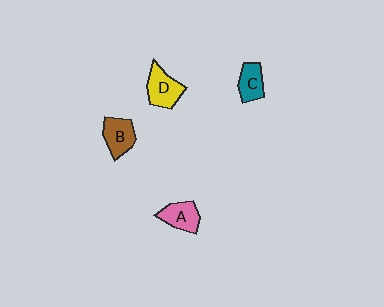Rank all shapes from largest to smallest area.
From largest to smallest: D (yellow), B (brown), A (pink), C (teal).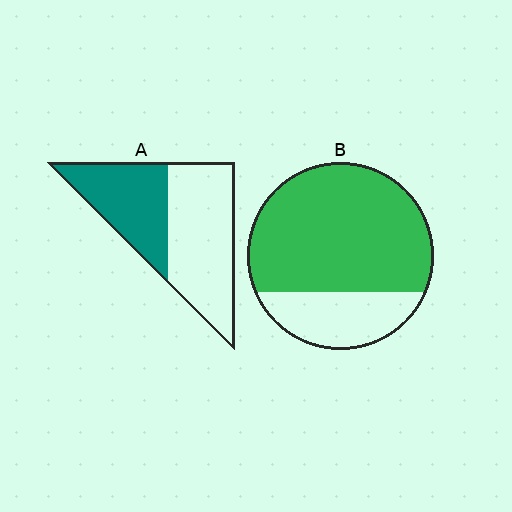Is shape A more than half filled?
No.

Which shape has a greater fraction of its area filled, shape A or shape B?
Shape B.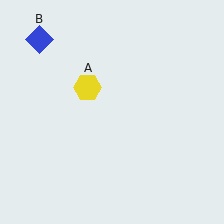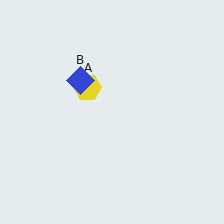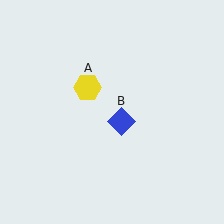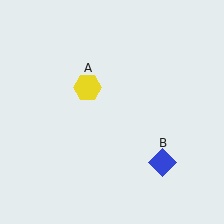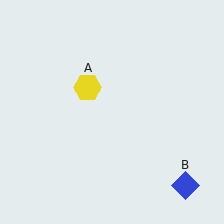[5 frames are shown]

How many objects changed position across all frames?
1 object changed position: blue diamond (object B).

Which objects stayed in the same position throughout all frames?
Yellow hexagon (object A) remained stationary.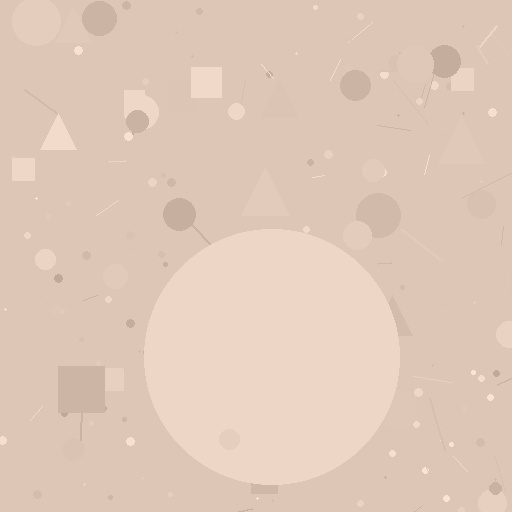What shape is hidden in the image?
A circle is hidden in the image.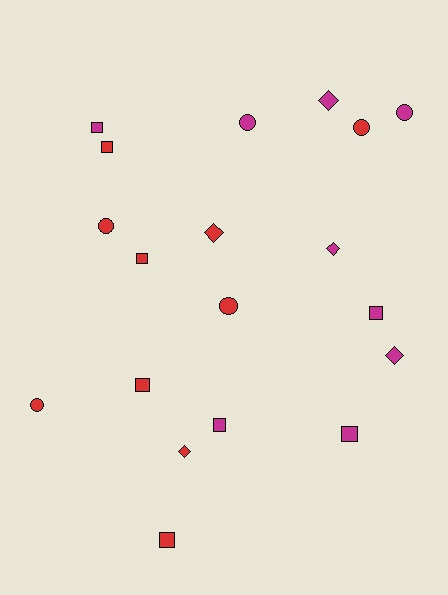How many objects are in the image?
There are 19 objects.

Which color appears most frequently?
Red, with 10 objects.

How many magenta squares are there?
There are 4 magenta squares.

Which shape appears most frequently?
Square, with 8 objects.